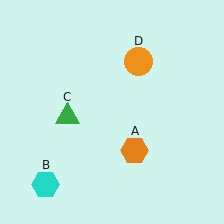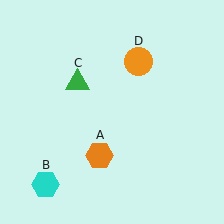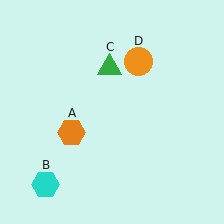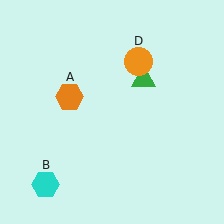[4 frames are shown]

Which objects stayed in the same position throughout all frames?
Cyan hexagon (object B) and orange circle (object D) remained stationary.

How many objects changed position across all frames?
2 objects changed position: orange hexagon (object A), green triangle (object C).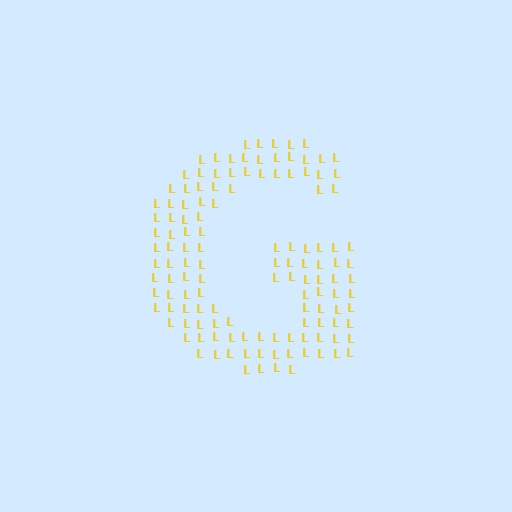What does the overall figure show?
The overall figure shows the letter G.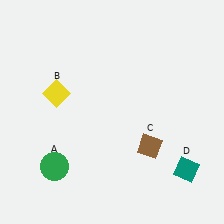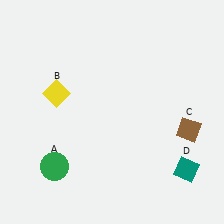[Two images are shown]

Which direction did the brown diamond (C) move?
The brown diamond (C) moved right.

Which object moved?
The brown diamond (C) moved right.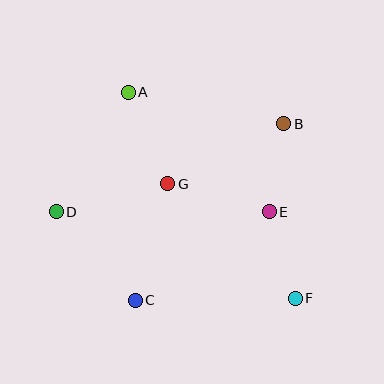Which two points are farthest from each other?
Points A and F are farthest from each other.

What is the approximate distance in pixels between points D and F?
The distance between D and F is approximately 255 pixels.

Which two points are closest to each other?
Points B and E are closest to each other.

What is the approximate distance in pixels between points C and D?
The distance between C and D is approximately 119 pixels.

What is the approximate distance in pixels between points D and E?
The distance between D and E is approximately 213 pixels.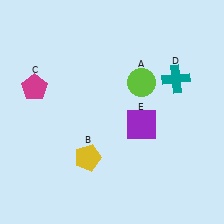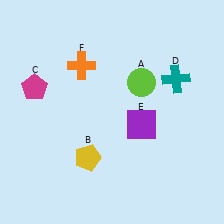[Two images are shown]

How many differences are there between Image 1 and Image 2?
There is 1 difference between the two images.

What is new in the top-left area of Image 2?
An orange cross (F) was added in the top-left area of Image 2.